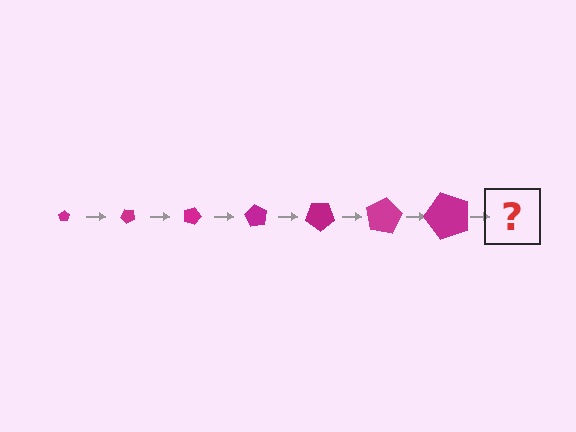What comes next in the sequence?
The next element should be a pentagon, larger than the previous one and rotated 315 degrees from the start.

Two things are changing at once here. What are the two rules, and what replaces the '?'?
The two rules are that the pentagon grows larger each step and it rotates 45 degrees each step. The '?' should be a pentagon, larger than the previous one and rotated 315 degrees from the start.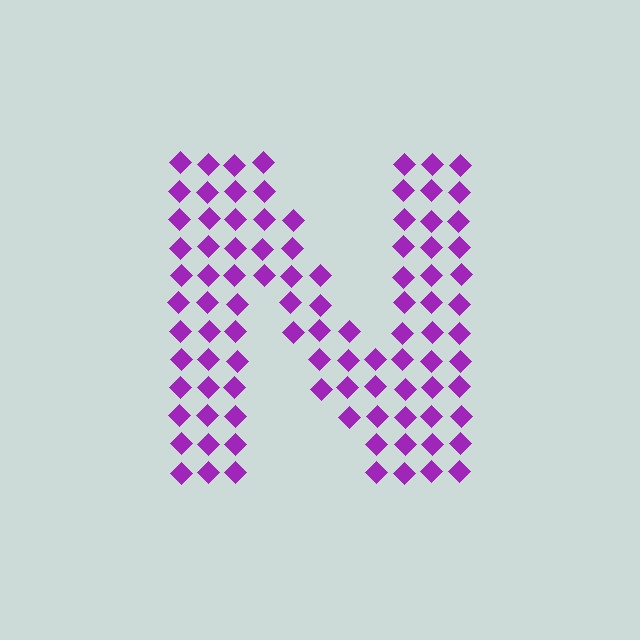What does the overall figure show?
The overall figure shows the letter N.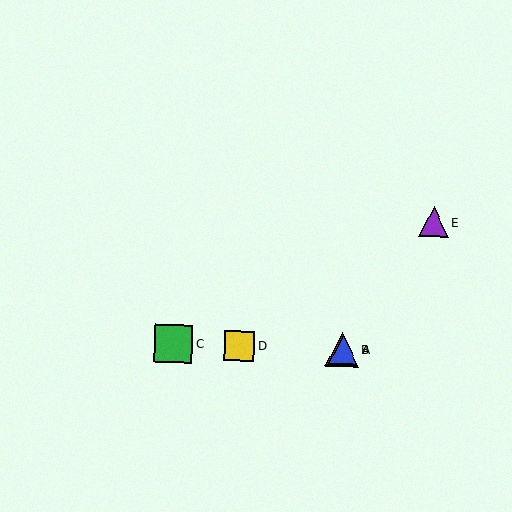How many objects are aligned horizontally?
4 objects (A, B, C, D) are aligned horizontally.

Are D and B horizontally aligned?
Yes, both are at y≈346.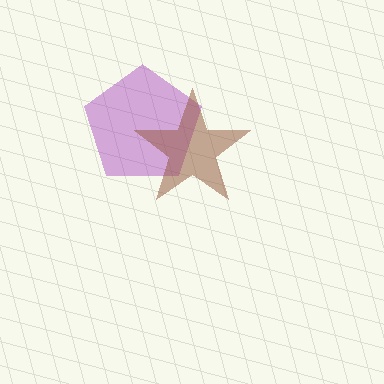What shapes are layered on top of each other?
The layered shapes are: a purple pentagon, a brown star.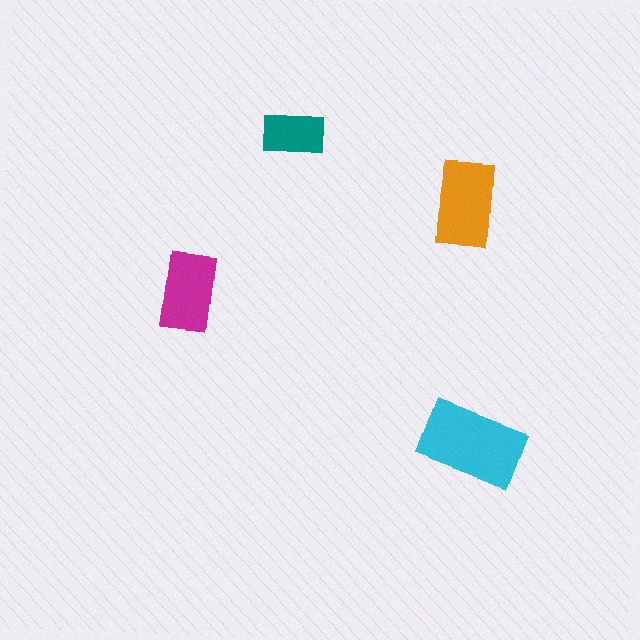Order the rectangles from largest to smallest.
the cyan one, the orange one, the magenta one, the teal one.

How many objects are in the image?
There are 4 objects in the image.